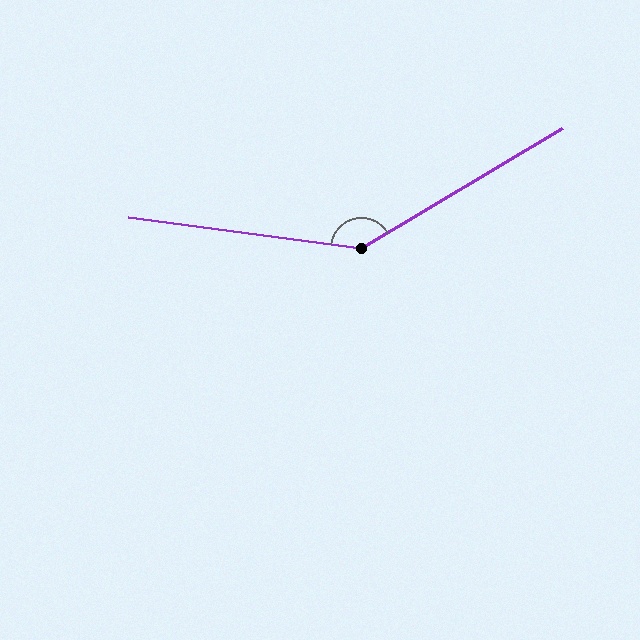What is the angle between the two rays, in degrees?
Approximately 142 degrees.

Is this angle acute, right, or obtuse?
It is obtuse.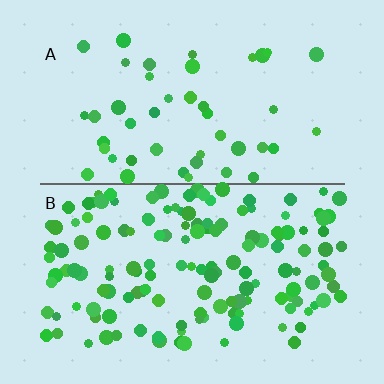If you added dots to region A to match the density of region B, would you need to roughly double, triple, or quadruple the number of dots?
Approximately triple.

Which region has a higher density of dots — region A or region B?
B (the bottom).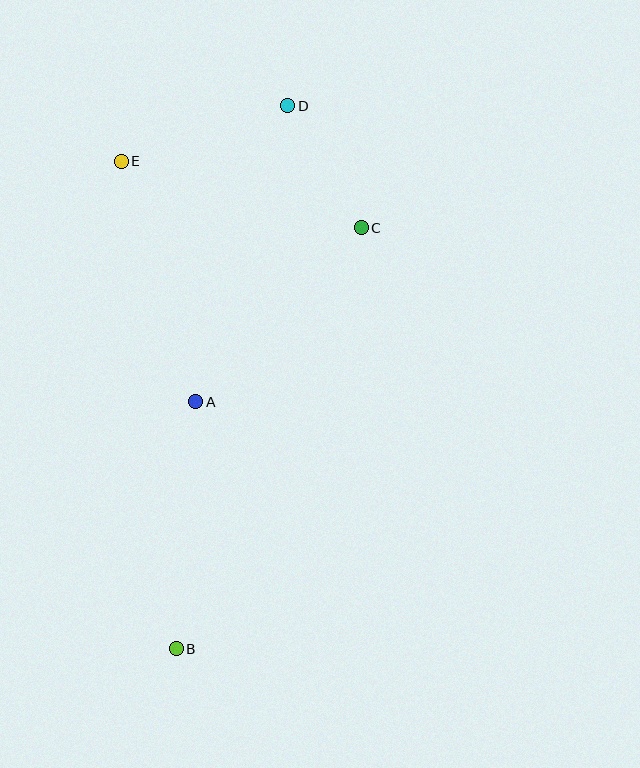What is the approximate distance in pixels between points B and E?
The distance between B and E is approximately 491 pixels.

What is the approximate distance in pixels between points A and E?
The distance between A and E is approximately 252 pixels.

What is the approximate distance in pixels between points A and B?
The distance between A and B is approximately 248 pixels.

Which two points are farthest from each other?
Points B and D are farthest from each other.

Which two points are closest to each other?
Points C and D are closest to each other.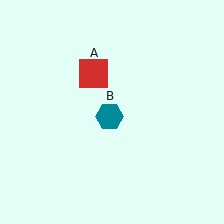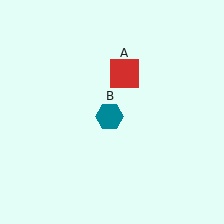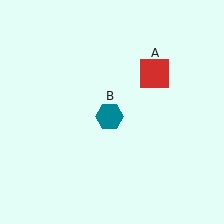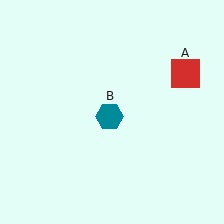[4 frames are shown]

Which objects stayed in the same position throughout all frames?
Teal hexagon (object B) remained stationary.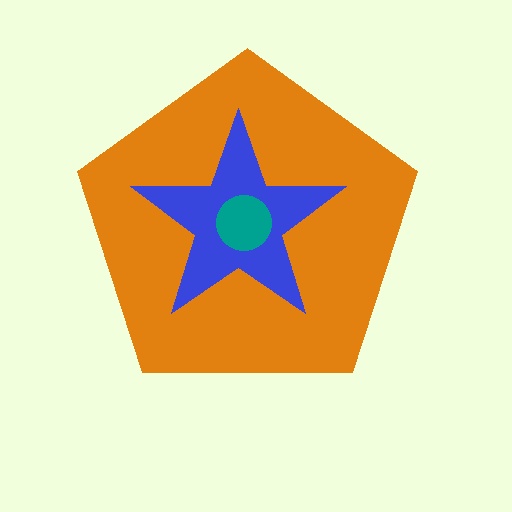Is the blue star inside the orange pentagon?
Yes.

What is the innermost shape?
The teal circle.